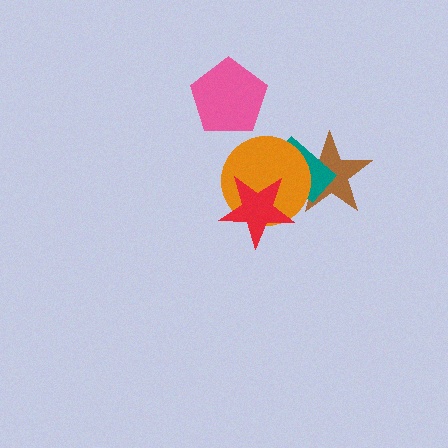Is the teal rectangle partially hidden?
Yes, it is partially covered by another shape.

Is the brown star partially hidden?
Yes, it is partially covered by another shape.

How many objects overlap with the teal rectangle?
3 objects overlap with the teal rectangle.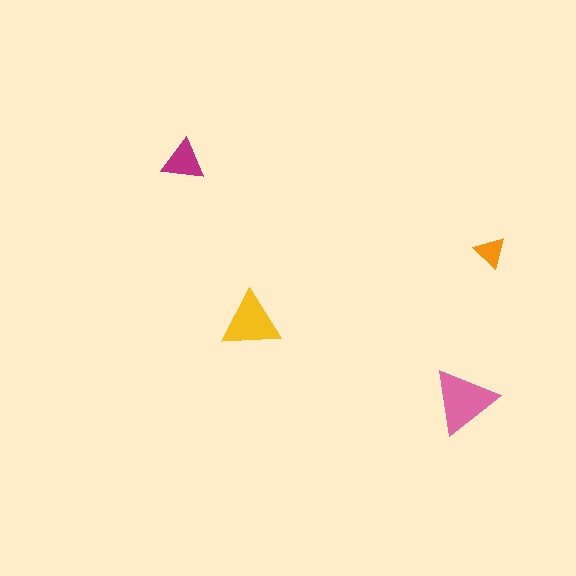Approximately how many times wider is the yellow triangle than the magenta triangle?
About 1.5 times wider.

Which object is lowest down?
The pink triangle is bottommost.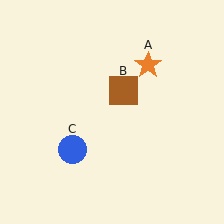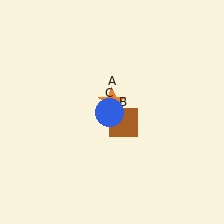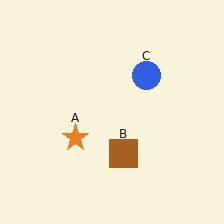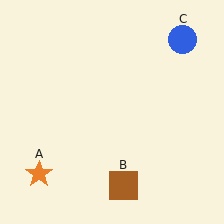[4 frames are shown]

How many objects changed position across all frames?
3 objects changed position: orange star (object A), brown square (object B), blue circle (object C).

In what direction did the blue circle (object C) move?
The blue circle (object C) moved up and to the right.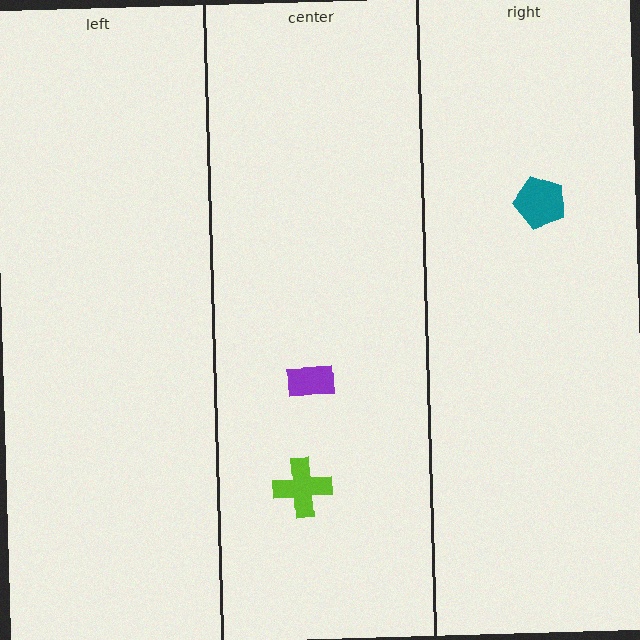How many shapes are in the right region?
1.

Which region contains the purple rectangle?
The center region.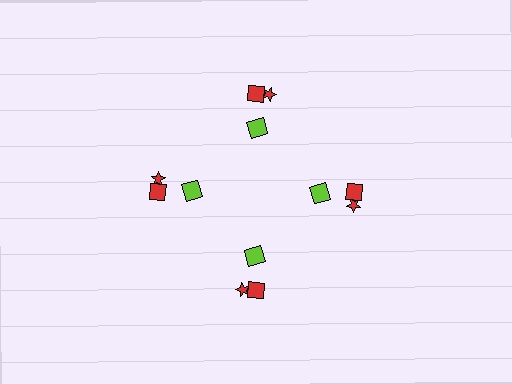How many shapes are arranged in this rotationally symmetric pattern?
There are 12 shapes, arranged in 4 groups of 3.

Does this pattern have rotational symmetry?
Yes, this pattern has 4-fold rotational symmetry. It looks the same after rotating 90 degrees around the center.